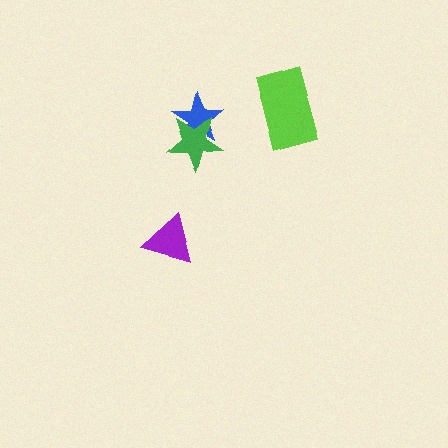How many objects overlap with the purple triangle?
0 objects overlap with the purple triangle.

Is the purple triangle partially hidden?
No, no other shape covers it.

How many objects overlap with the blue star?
1 object overlaps with the blue star.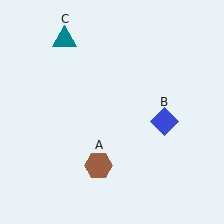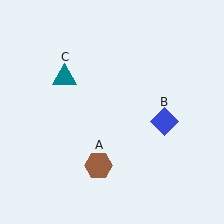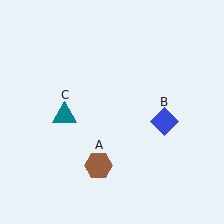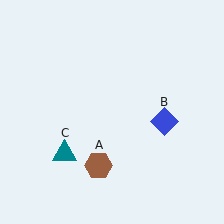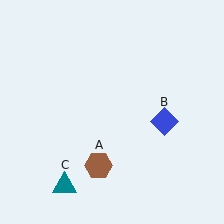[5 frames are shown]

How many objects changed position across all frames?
1 object changed position: teal triangle (object C).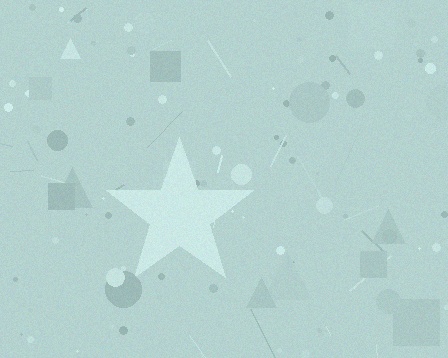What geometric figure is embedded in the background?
A star is embedded in the background.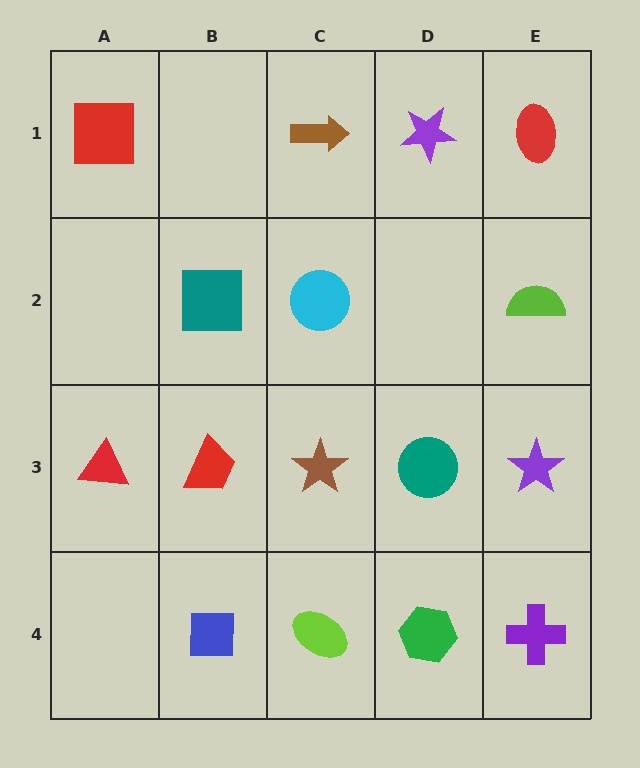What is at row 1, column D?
A purple star.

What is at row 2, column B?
A teal square.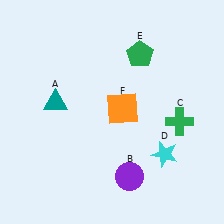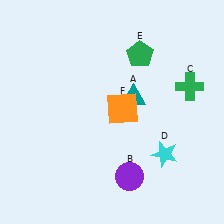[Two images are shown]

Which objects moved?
The objects that moved are: the teal triangle (A), the green cross (C).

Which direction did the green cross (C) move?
The green cross (C) moved up.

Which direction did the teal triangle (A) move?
The teal triangle (A) moved right.